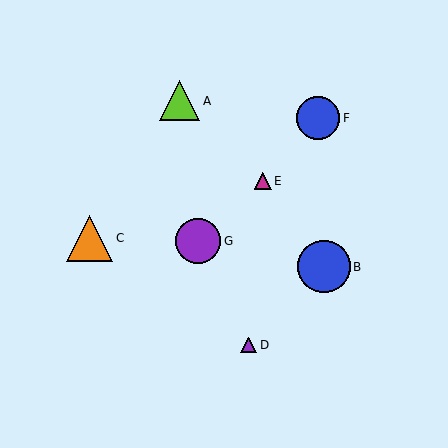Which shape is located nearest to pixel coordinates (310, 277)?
The blue circle (labeled B) at (324, 267) is nearest to that location.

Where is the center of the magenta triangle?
The center of the magenta triangle is at (263, 181).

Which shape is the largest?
The blue circle (labeled B) is the largest.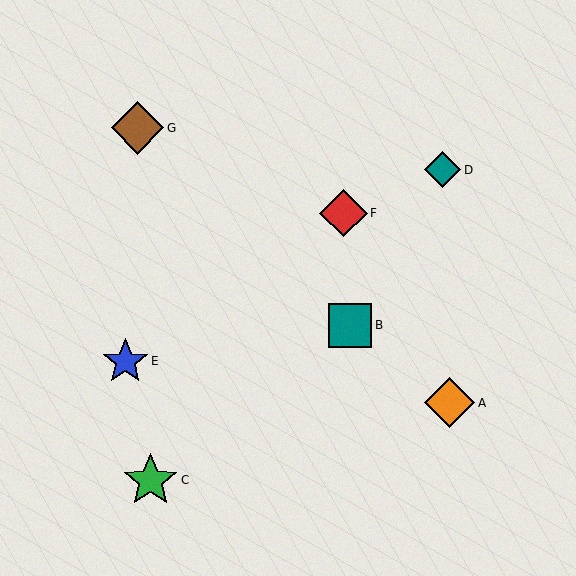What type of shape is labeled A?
Shape A is an orange diamond.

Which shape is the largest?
The green star (labeled C) is the largest.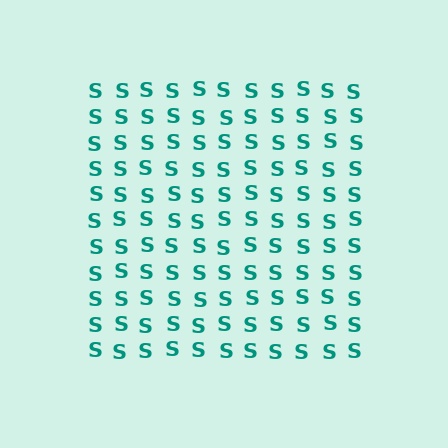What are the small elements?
The small elements are letter S's.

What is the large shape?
The large shape is a square.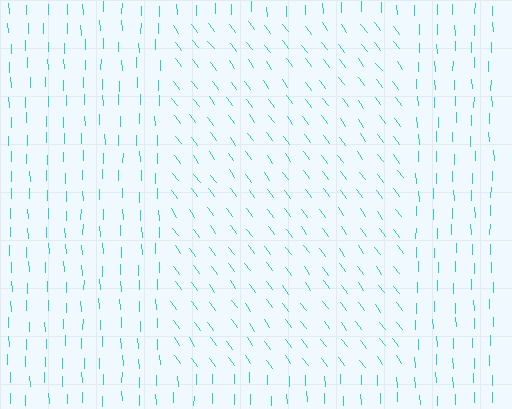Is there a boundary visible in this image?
Yes, there is a texture boundary formed by a change in line orientation.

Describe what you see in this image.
The image is filled with small cyan line segments. A rectangle region in the image has lines oriented differently from the surrounding lines, creating a visible texture boundary.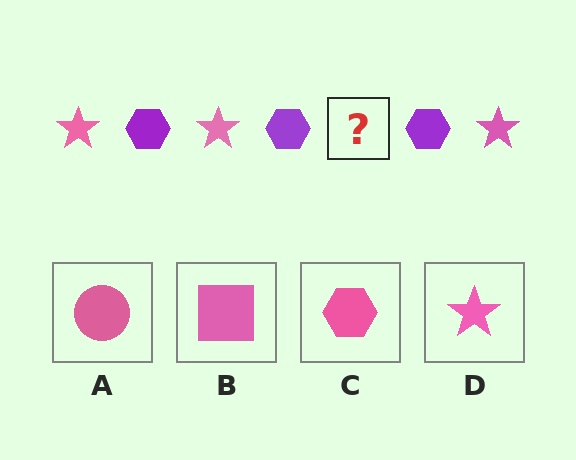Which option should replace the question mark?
Option D.